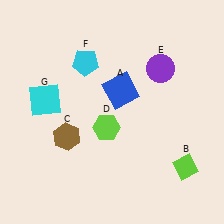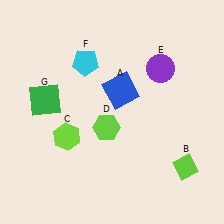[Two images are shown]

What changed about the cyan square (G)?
In Image 1, G is cyan. In Image 2, it changed to green.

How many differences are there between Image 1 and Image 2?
There are 2 differences between the two images.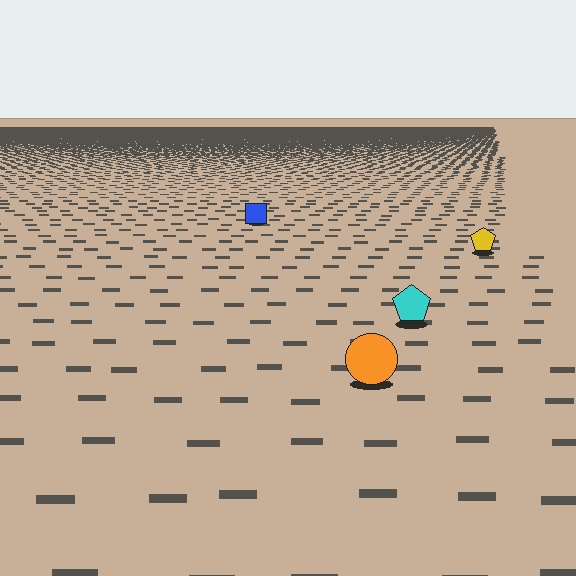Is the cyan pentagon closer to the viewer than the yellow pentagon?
Yes. The cyan pentagon is closer — you can tell from the texture gradient: the ground texture is coarser near it.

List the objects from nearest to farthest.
From nearest to farthest: the orange circle, the cyan pentagon, the yellow pentagon, the blue square.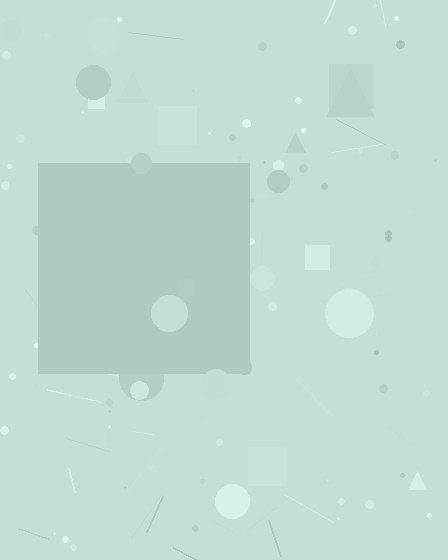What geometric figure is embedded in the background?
A square is embedded in the background.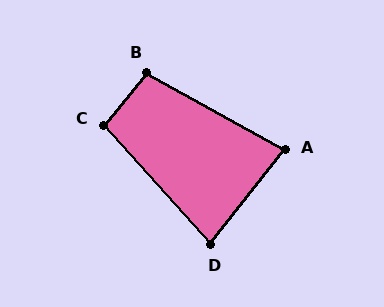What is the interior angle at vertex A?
Approximately 81 degrees (acute).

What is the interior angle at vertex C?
Approximately 99 degrees (obtuse).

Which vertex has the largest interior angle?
B, at approximately 100 degrees.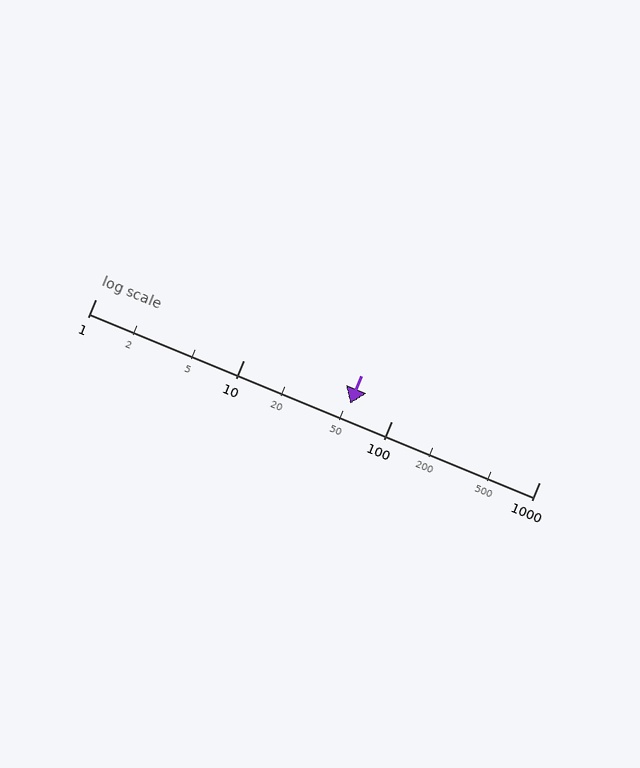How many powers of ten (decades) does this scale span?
The scale spans 3 decades, from 1 to 1000.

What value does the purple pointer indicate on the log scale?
The pointer indicates approximately 53.